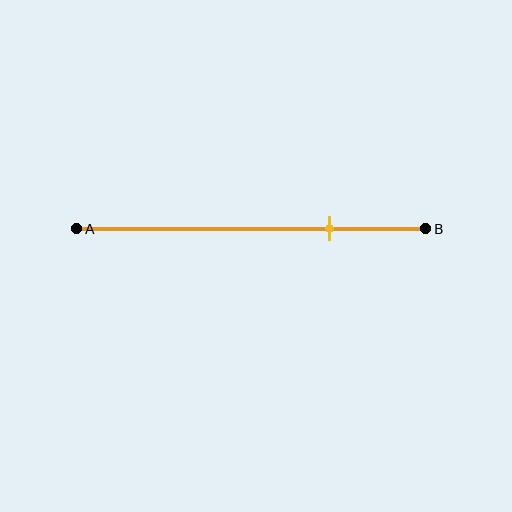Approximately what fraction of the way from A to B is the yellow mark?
The yellow mark is approximately 75% of the way from A to B.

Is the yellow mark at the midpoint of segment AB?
No, the mark is at about 75% from A, not at the 50% midpoint.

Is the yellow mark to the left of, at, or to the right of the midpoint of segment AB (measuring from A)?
The yellow mark is to the right of the midpoint of segment AB.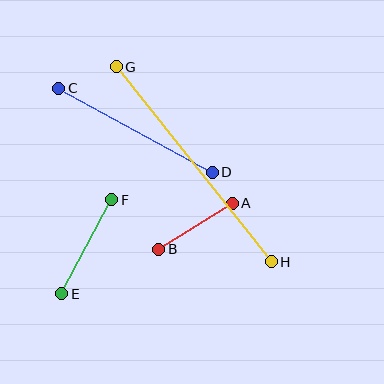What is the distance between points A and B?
The distance is approximately 87 pixels.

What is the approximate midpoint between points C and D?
The midpoint is at approximately (136, 130) pixels.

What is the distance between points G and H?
The distance is approximately 249 pixels.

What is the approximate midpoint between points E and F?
The midpoint is at approximately (87, 247) pixels.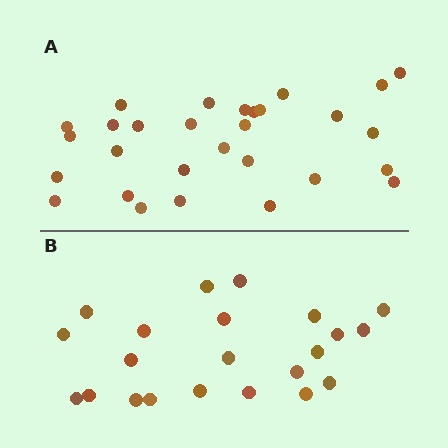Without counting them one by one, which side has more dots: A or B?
Region A (the top region) has more dots.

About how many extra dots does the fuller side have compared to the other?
Region A has roughly 8 or so more dots than region B.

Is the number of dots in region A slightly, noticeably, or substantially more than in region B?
Region A has noticeably more, but not dramatically so. The ratio is roughly 1.3 to 1.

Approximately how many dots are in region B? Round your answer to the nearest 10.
About 20 dots. (The exact count is 22, which rounds to 20.)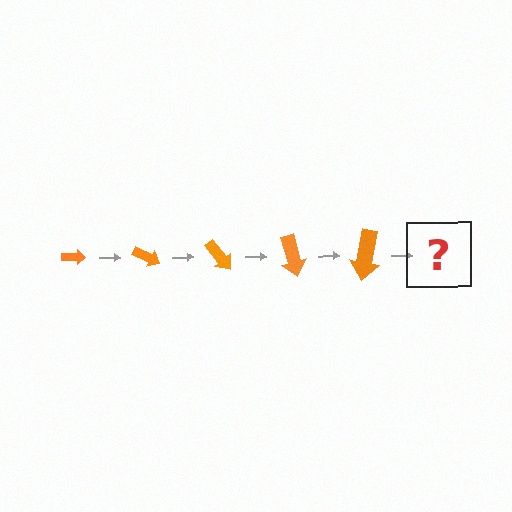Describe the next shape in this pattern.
It should be an arrow, larger than the previous one and rotated 125 degrees from the start.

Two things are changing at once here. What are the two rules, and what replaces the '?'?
The two rules are that the arrow grows larger each step and it rotates 25 degrees each step. The '?' should be an arrow, larger than the previous one and rotated 125 degrees from the start.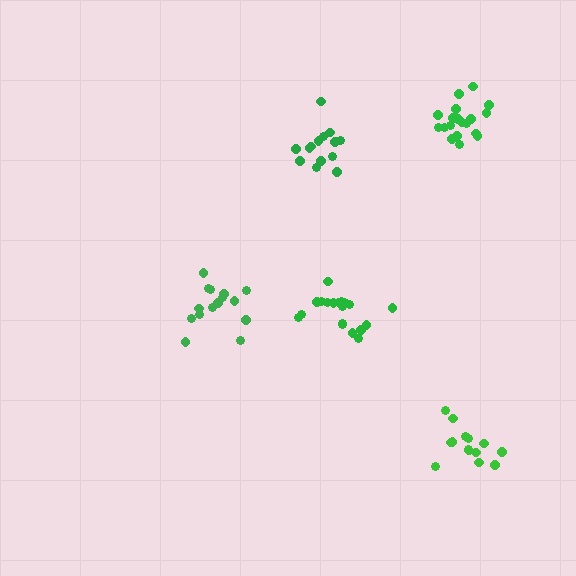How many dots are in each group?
Group 1: 15 dots, Group 2: 14 dots, Group 3: 19 dots, Group 4: 14 dots, Group 5: 20 dots (82 total).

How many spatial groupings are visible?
There are 5 spatial groupings.